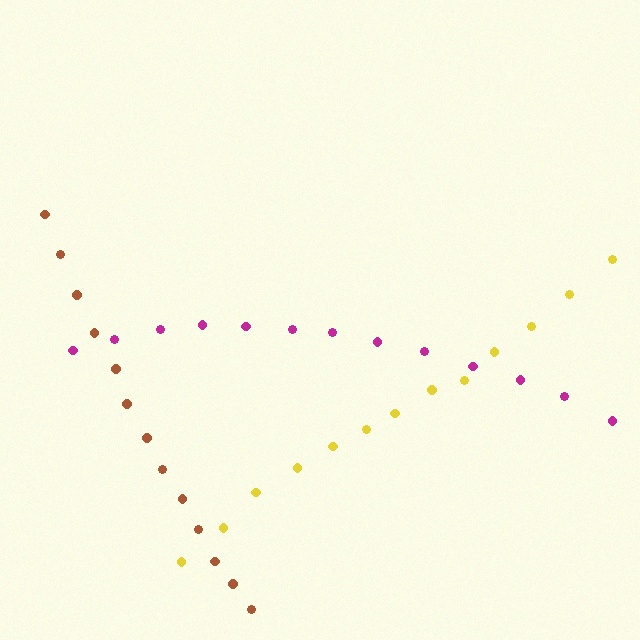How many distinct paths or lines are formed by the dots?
There are 3 distinct paths.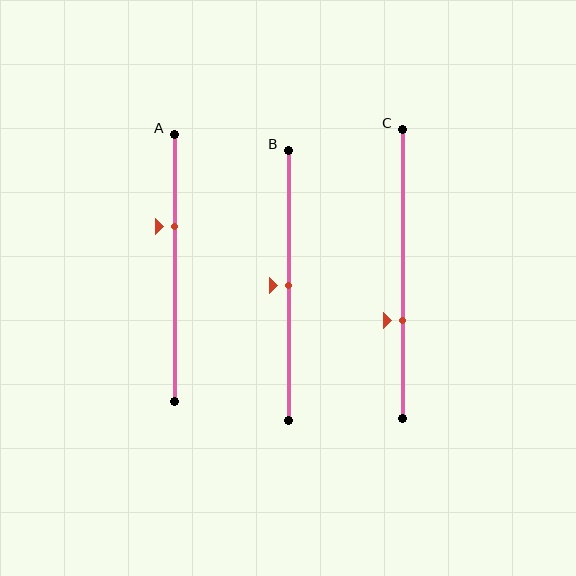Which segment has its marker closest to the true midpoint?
Segment B has its marker closest to the true midpoint.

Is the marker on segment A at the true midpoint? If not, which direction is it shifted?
No, the marker on segment A is shifted upward by about 16% of the segment length.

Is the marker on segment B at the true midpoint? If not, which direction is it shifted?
Yes, the marker on segment B is at the true midpoint.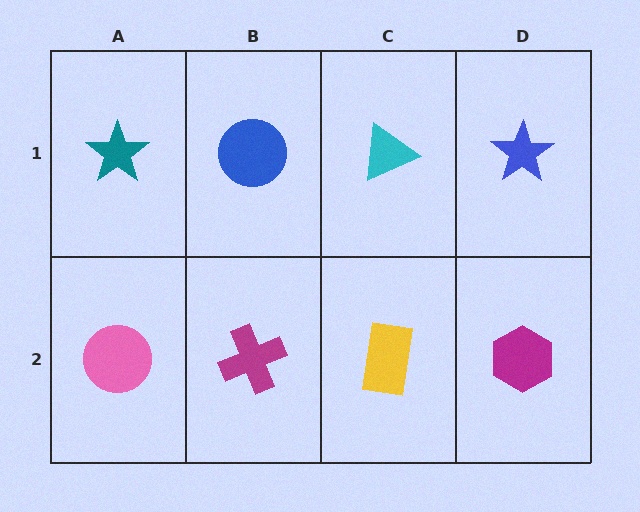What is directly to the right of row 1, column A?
A blue circle.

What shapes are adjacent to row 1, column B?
A magenta cross (row 2, column B), a teal star (row 1, column A), a cyan triangle (row 1, column C).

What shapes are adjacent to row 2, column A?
A teal star (row 1, column A), a magenta cross (row 2, column B).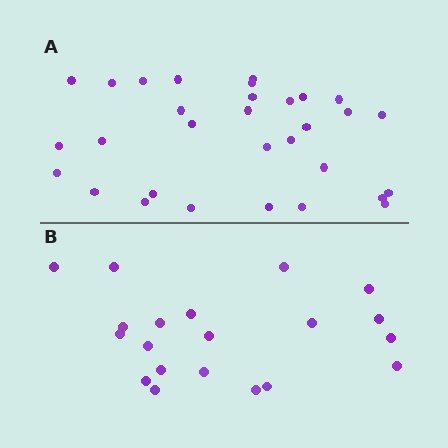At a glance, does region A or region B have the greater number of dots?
Region A (the top region) has more dots.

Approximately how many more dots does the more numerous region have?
Region A has roughly 12 or so more dots than region B.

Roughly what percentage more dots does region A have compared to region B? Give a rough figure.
About 55% more.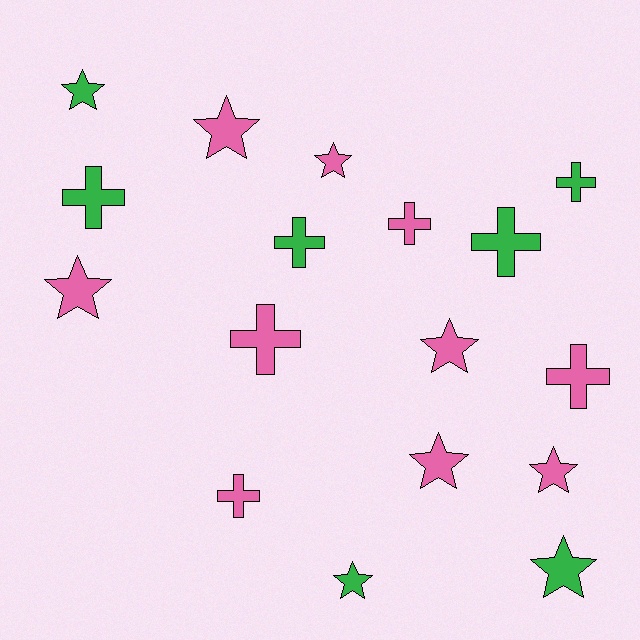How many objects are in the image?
There are 17 objects.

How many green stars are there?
There are 3 green stars.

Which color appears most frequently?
Pink, with 10 objects.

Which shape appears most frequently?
Star, with 9 objects.